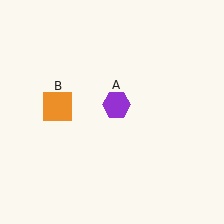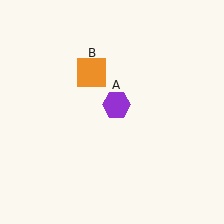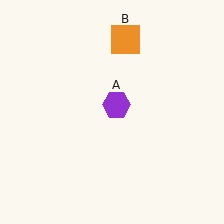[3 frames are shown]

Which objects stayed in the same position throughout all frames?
Purple hexagon (object A) remained stationary.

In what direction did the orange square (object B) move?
The orange square (object B) moved up and to the right.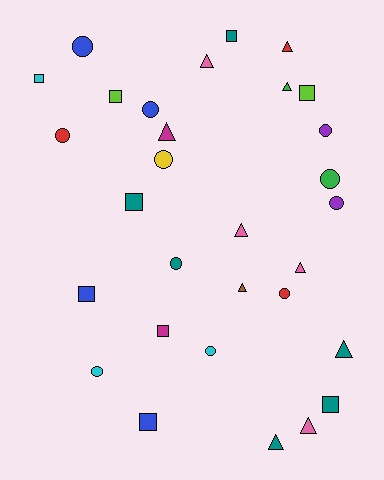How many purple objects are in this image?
There are 2 purple objects.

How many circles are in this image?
There are 11 circles.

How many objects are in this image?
There are 30 objects.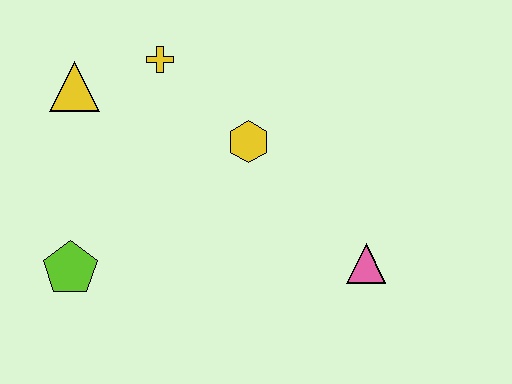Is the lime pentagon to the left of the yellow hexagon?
Yes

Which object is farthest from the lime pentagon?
The pink triangle is farthest from the lime pentagon.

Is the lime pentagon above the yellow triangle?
No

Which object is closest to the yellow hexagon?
The yellow cross is closest to the yellow hexagon.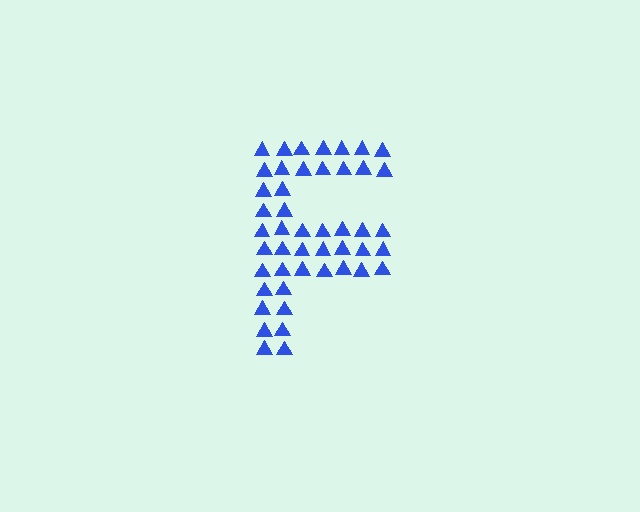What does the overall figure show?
The overall figure shows the letter F.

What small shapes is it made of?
It is made of small triangles.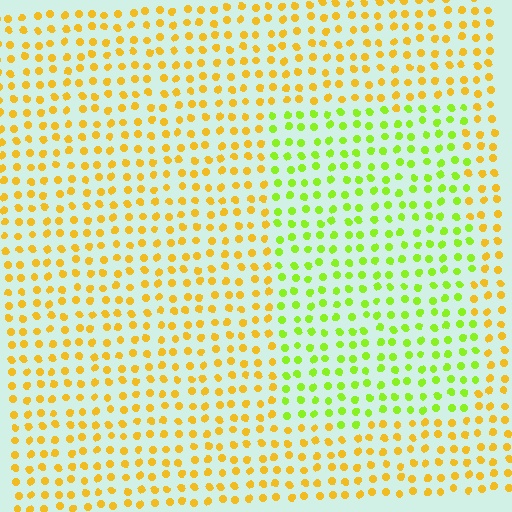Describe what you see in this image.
The image is filled with small yellow elements in a uniform arrangement. A rectangle-shaped region is visible where the elements are tinted to a slightly different hue, forming a subtle color boundary.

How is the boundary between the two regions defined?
The boundary is defined purely by a slight shift in hue (about 46 degrees). Spacing, size, and orientation are identical on both sides.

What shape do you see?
I see a rectangle.